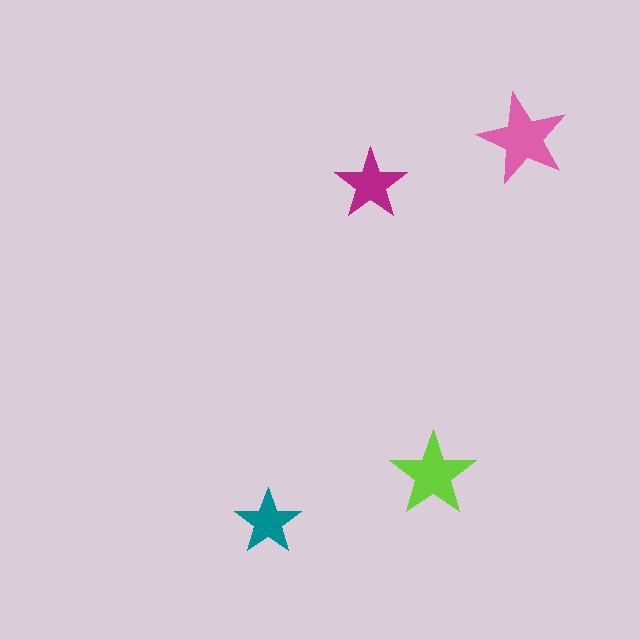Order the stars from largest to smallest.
the pink one, the lime one, the magenta one, the teal one.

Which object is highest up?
The pink star is topmost.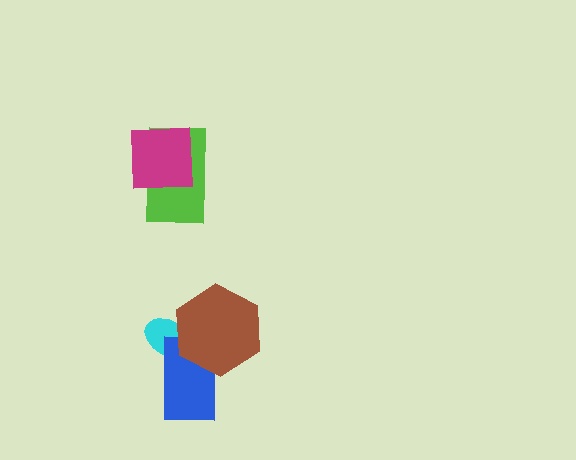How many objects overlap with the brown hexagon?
2 objects overlap with the brown hexagon.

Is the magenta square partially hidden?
No, no other shape covers it.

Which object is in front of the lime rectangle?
The magenta square is in front of the lime rectangle.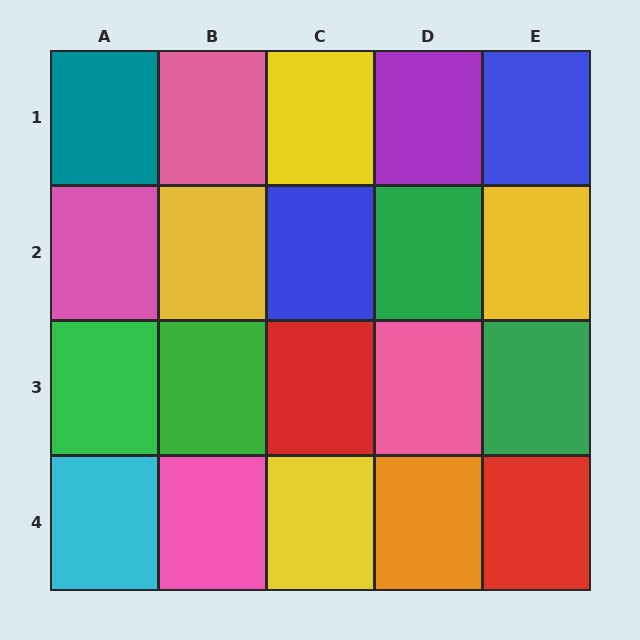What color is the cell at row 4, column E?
Red.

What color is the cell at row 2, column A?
Pink.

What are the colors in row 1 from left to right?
Teal, pink, yellow, purple, blue.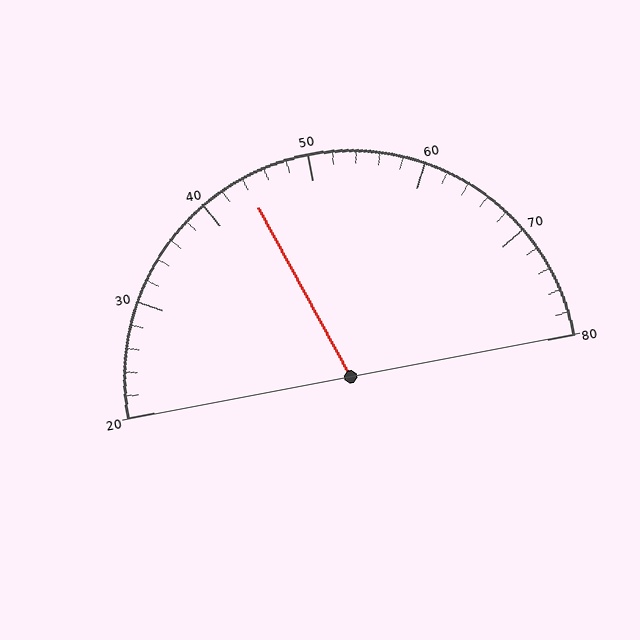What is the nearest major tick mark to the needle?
The nearest major tick mark is 40.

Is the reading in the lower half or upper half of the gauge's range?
The reading is in the lower half of the range (20 to 80).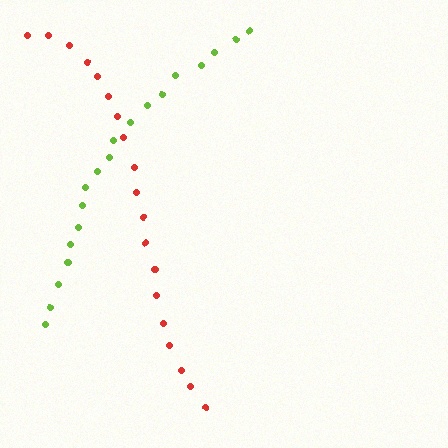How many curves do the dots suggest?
There are 2 distinct paths.